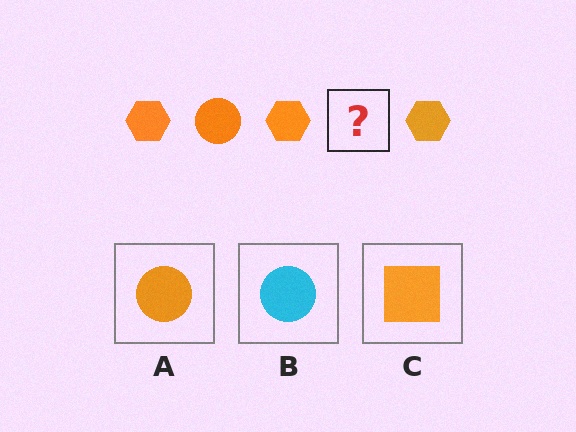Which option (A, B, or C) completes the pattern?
A.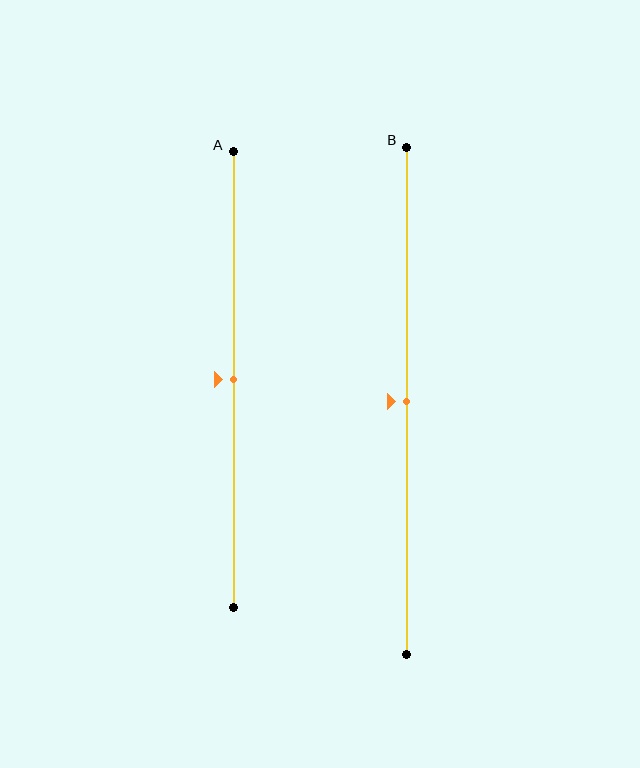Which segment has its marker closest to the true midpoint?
Segment A has its marker closest to the true midpoint.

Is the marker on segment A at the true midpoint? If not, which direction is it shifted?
Yes, the marker on segment A is at the true midpoint.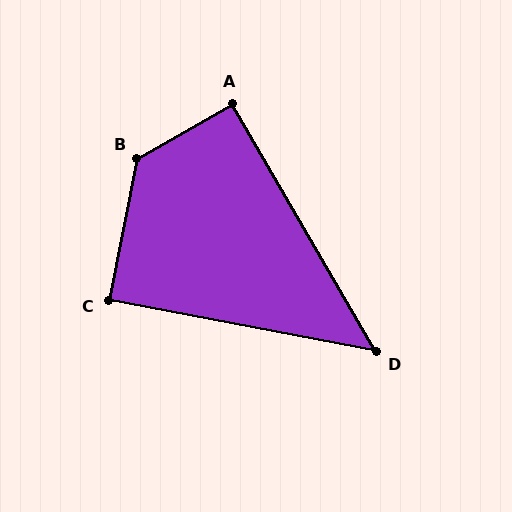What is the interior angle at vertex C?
Approximately 90 degrees (approximately right).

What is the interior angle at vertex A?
Approximately 90 degrees (approximately right).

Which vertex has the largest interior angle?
B, at approximately 131 degrees.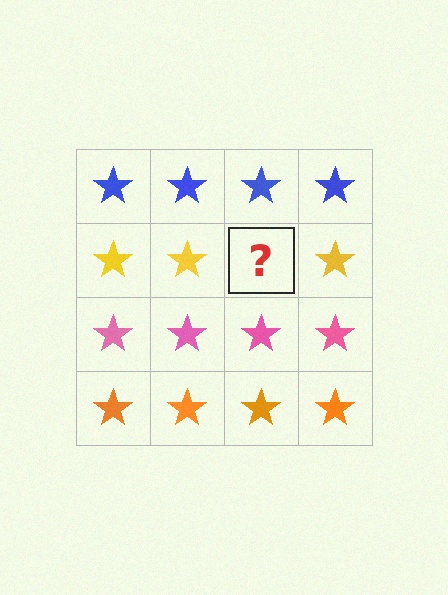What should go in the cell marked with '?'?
The missing cell should contain a yellow star.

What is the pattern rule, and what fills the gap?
The rule is that each row has a consistent color. The gap should be filled with a yellow star.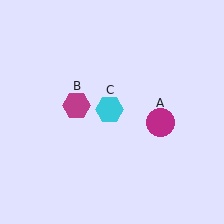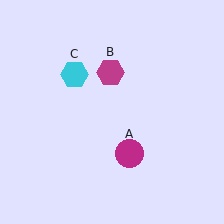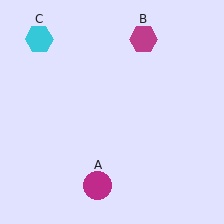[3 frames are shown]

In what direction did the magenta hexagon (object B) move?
The magenta hexagon (object B) moved up and to the right.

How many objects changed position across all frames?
3 objects changed position: magenta circle (object A), magenta hexagon (object B), cyan hexagon (object C).